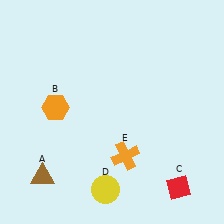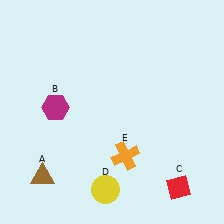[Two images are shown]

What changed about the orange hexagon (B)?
In Image 1, B is orange. In Image 2, it changed to magenta.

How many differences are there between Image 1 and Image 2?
There is 1 difference between the two images.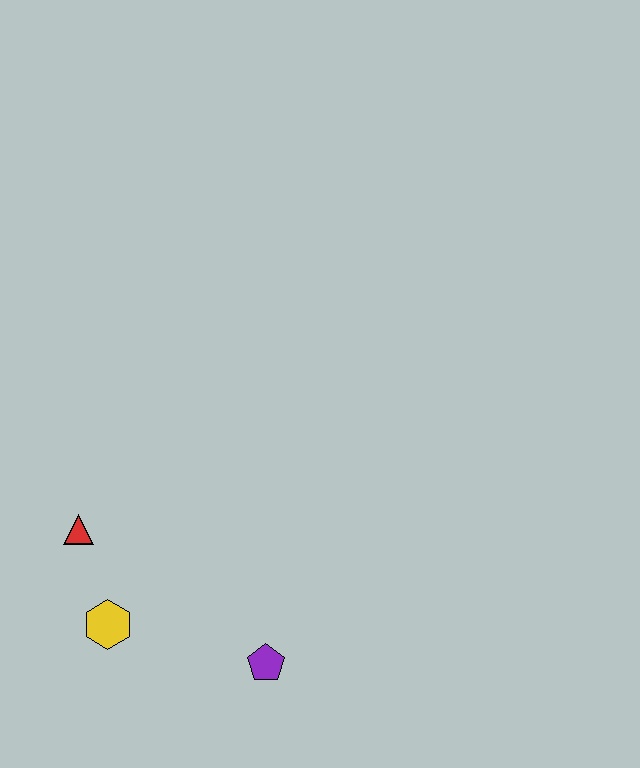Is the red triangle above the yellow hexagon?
Yes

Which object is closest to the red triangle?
The yellow hexagon is closest to the red triangle.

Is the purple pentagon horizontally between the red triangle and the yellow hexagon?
No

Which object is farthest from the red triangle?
The purple pentagon is farthest from the red triangle.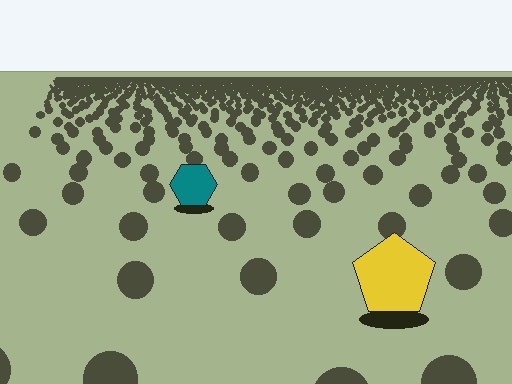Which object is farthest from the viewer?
The teal hexagon is farthest from the viewer. It appears smaller and the ground texture around it is denser.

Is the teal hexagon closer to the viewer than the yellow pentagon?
No. The yellow pentagon is closer — you can tell from the texture gradient: the ground texture is coarser near it.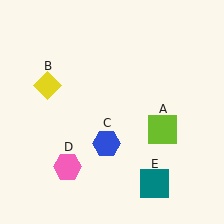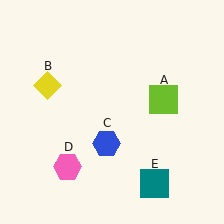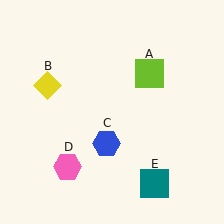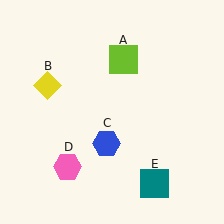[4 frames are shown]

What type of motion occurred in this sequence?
The lime square (object A) rotated counterclockwise around the center of the scene.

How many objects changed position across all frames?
1 object changed position: lime square (object A).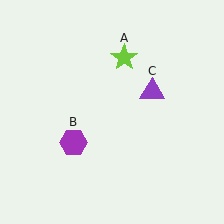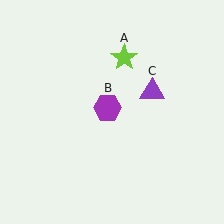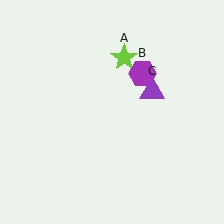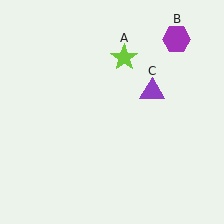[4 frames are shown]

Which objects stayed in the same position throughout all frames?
Lime star (object A) and purple triangle (object C) remained stationary.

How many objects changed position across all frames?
1 object changed position: purple hexagon (object B).